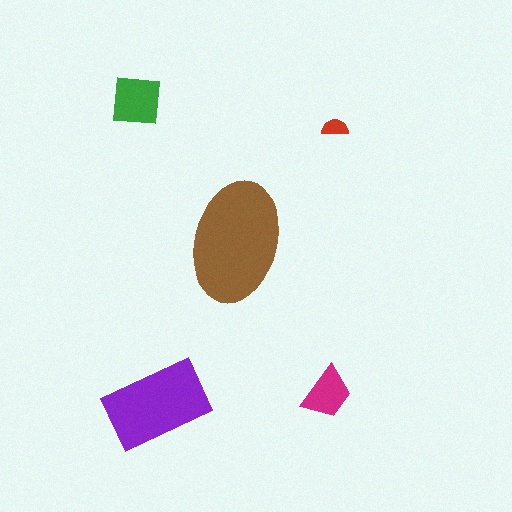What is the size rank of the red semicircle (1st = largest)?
5th.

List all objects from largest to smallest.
The brown ellipse, the purple rectangle, the green square, the magenta trapezoid, the red semicircle.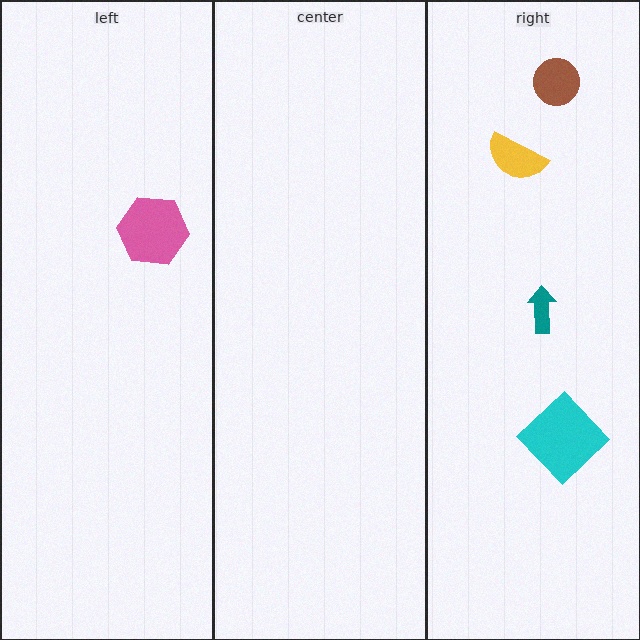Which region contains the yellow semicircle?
The right region.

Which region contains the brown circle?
The right region.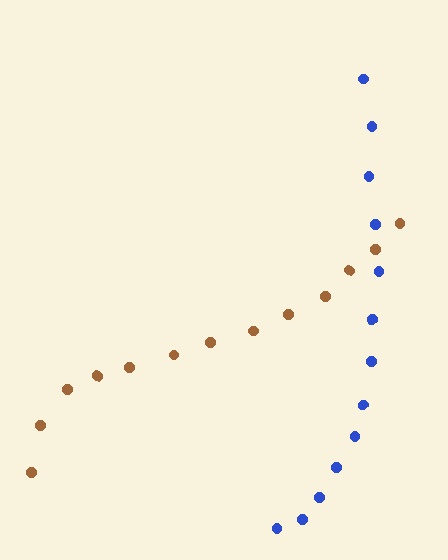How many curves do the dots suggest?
There are 2 distinct paths.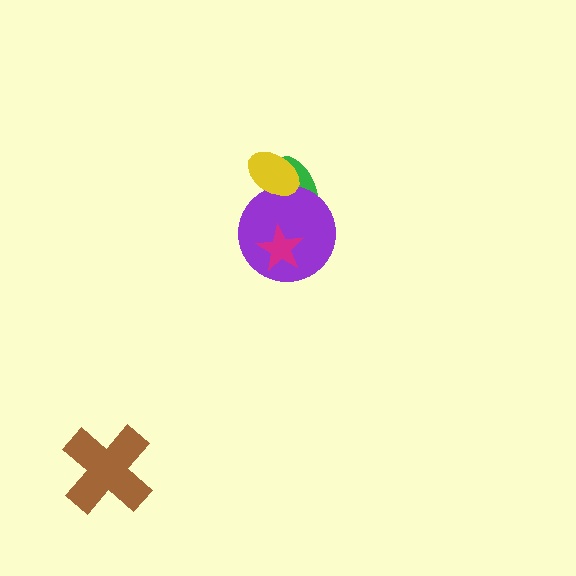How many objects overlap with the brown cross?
0 objects overlap with the brown cross.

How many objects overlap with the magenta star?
2 objects overlap with the magenta star.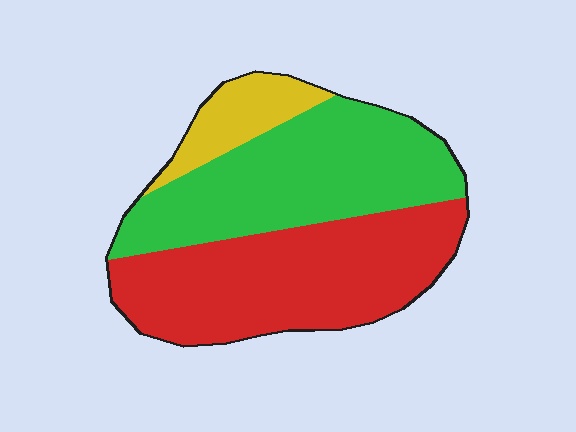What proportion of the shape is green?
Green covers 42% of the shape.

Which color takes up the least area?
Yellow, at roughly 10%.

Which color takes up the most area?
Red, at roughly 45%.